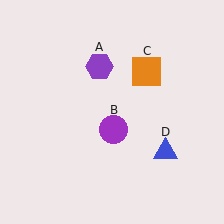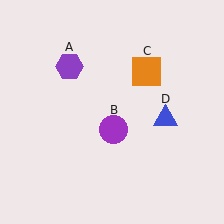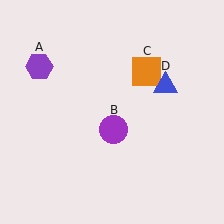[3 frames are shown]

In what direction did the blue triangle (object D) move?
The blue triangle (object D) moved up.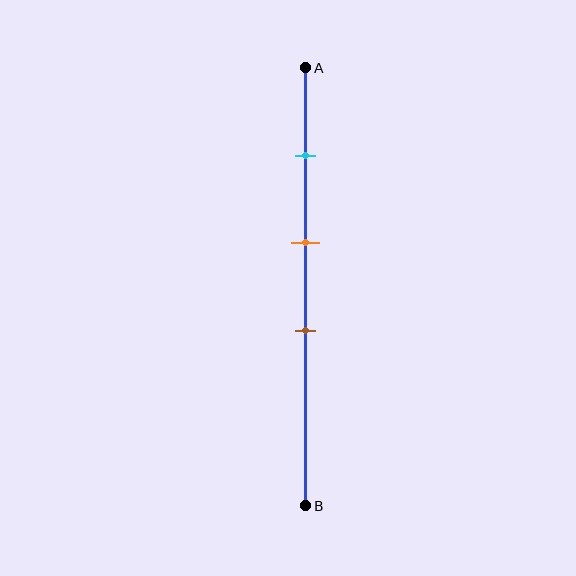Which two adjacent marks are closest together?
The orange and brown marks are the closest adjacent pair.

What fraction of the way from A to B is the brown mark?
The brown mark is approximately 60% (0.6) of the way from A to B.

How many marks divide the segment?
There are 3 marks dividing the segment.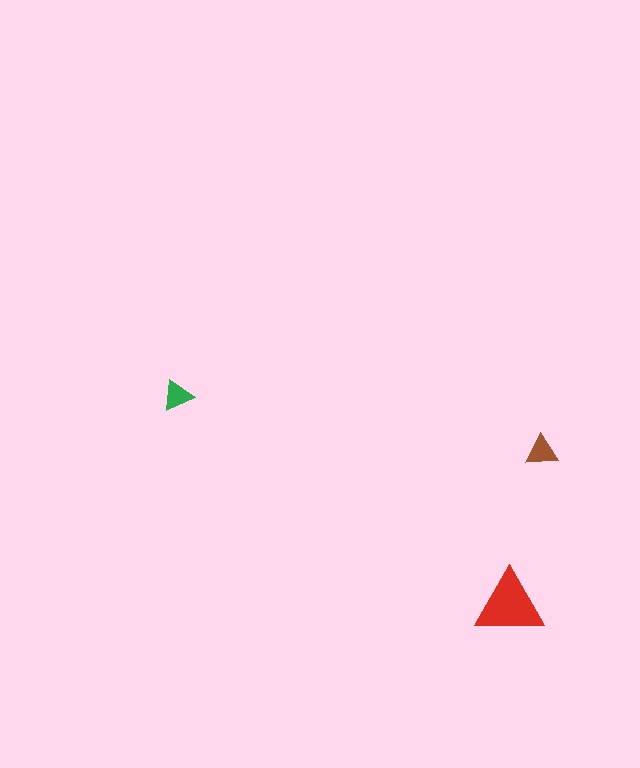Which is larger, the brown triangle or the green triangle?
The brown one.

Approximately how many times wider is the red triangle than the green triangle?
About 2 times wider.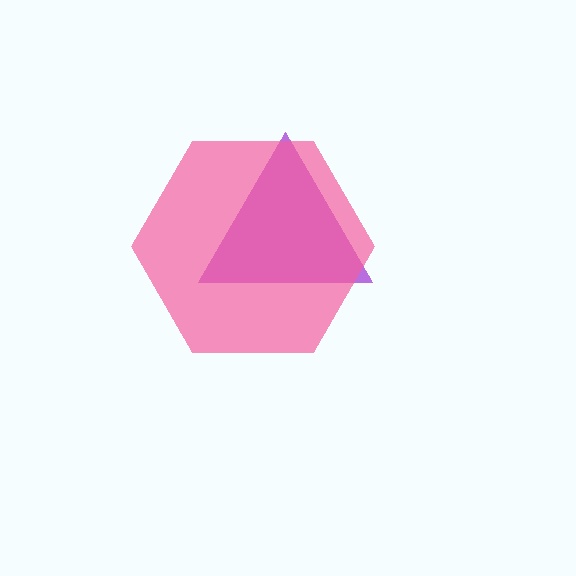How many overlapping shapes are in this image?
There are 2 overlapping shapes in the image.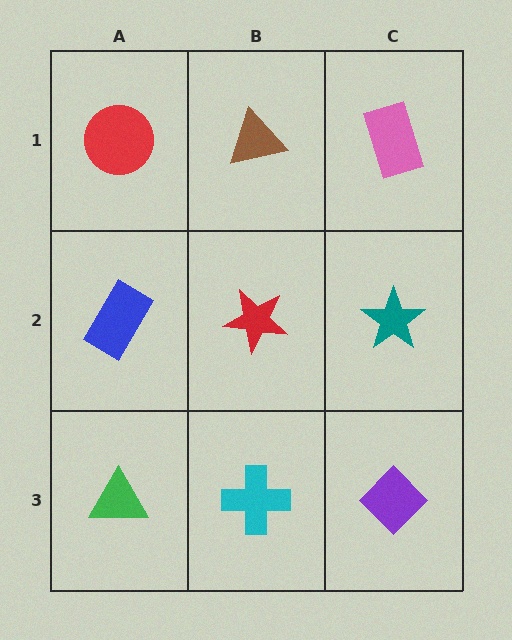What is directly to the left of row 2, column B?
A blue rectangle.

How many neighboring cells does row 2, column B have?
4.